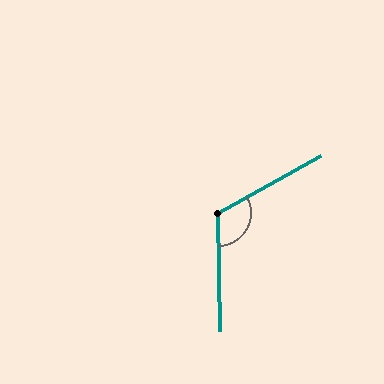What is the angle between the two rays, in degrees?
Approximately 119 degrees.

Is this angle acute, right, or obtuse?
It is obtuse.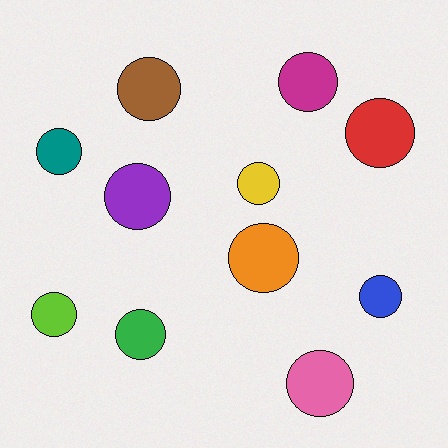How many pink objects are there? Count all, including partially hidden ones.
There is 1 pink object.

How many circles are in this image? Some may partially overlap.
There are 11 circles.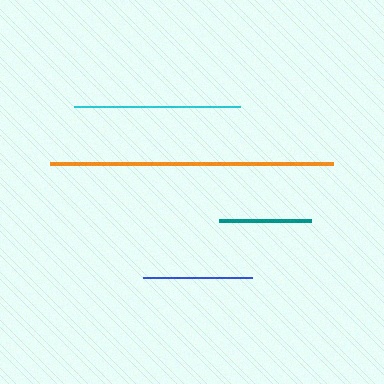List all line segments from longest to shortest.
From longest to shortest: orange, cyan, blue, teal.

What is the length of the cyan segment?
The cyan segment is approximately 166 pixels long.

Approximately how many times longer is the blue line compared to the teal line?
The blue line is approximately 1.2 times the length of the teal line.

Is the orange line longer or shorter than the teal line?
The orange line is longer than the teal line.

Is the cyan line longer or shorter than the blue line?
The cyan line is longer than the blue line.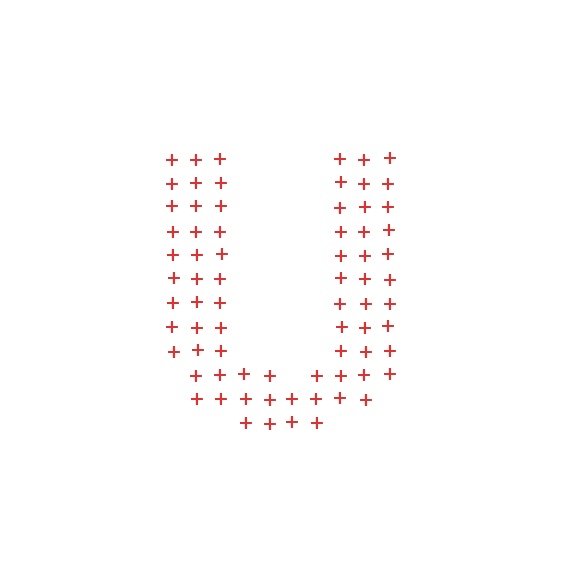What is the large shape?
The large shape is the letter U.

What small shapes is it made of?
It is made of small plus signs.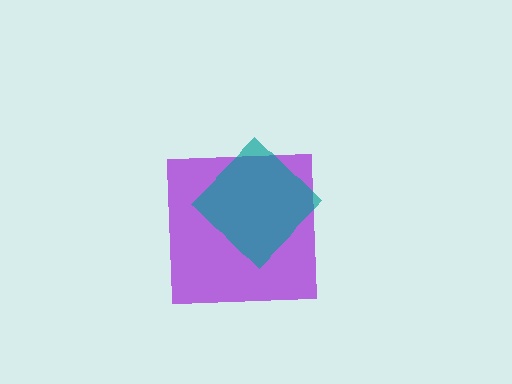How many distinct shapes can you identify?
There are 2 distinct shapes: a purple square, a teal diamond.